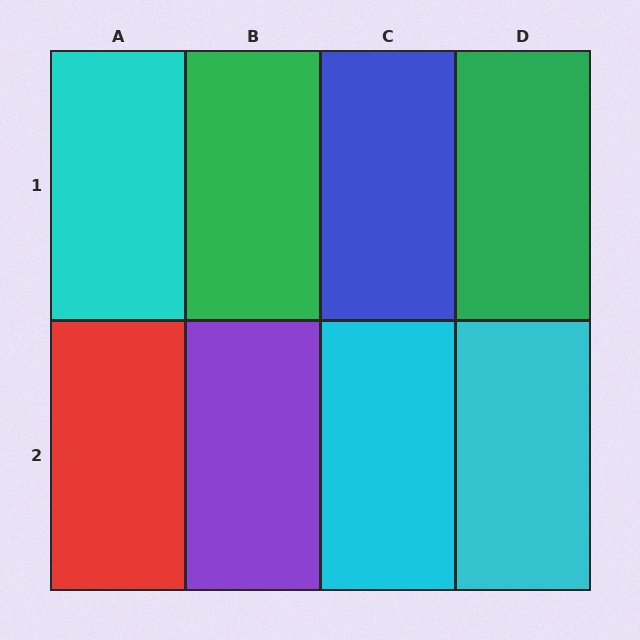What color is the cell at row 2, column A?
Red.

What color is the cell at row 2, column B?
Purple.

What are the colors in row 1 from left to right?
Cyan, green, blue, green.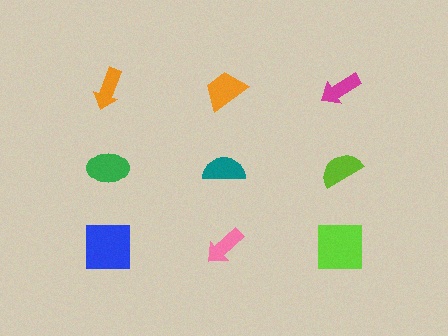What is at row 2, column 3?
A lime semicircle.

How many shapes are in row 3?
3 shapes.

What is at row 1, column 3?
A magenta arrow.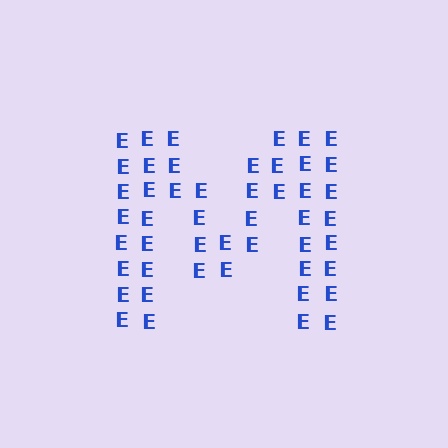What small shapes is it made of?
It is made of small letter E's.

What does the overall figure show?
The overall figure shows the letter M.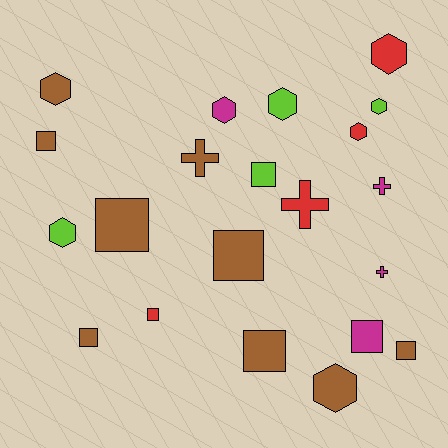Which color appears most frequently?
Brown, with 9 objects.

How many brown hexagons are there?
There are 2 brown hexagons.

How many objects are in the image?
There are 21 objects.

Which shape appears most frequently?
Square, with 9 objects.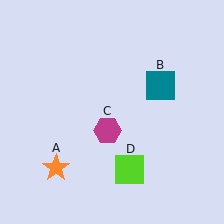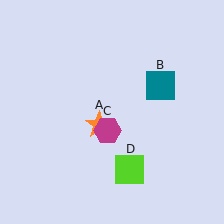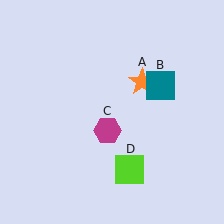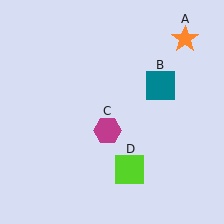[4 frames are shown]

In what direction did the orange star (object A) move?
The orange star (object A) moved up and to the right.